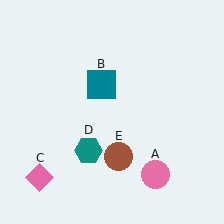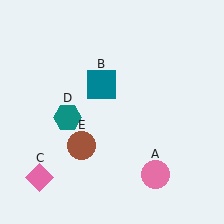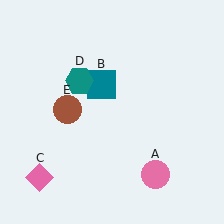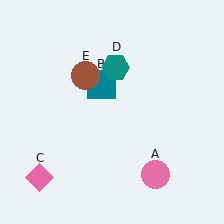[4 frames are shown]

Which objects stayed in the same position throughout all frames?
Pink circle (object A) and teal square (object B) and pink diamond (object C) remained stationary.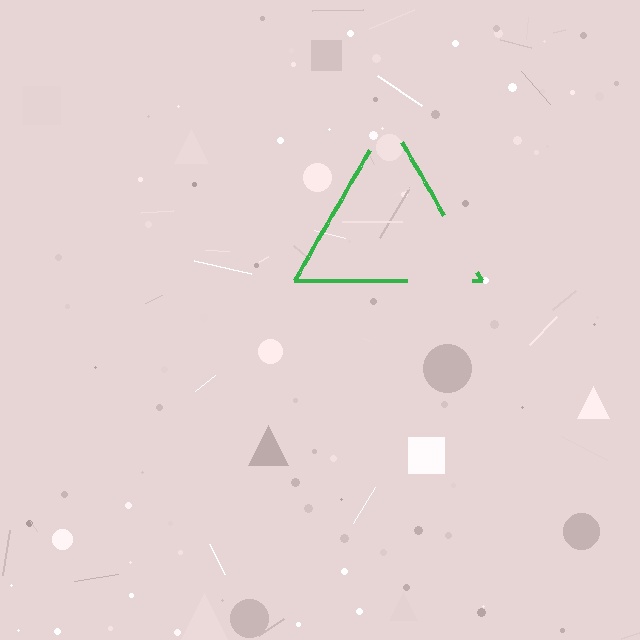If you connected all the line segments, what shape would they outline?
They would outline a triangle.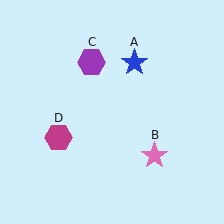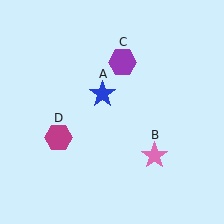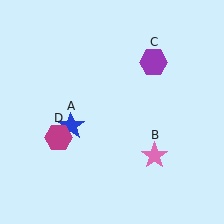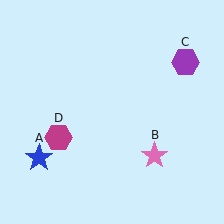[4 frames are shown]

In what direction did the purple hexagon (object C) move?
The purple hexagon (object C) moved right.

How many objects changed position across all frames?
2 objects changed position: blue star (object A), purple hexagon (object C).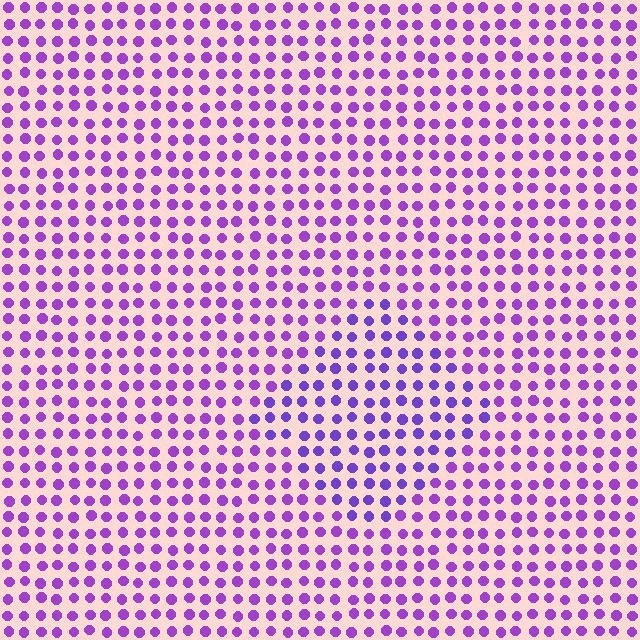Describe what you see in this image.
The image is filled with small purple elements in a uniform arrangement. A diamond-shaped region is visible where the elements are tinted to a slightly different hue, forming a subtle color boundary.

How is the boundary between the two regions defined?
The boundary is defined purely by a slight shift in hue (about 21 degrees). Spacing, size, and orientation are identical on both sides.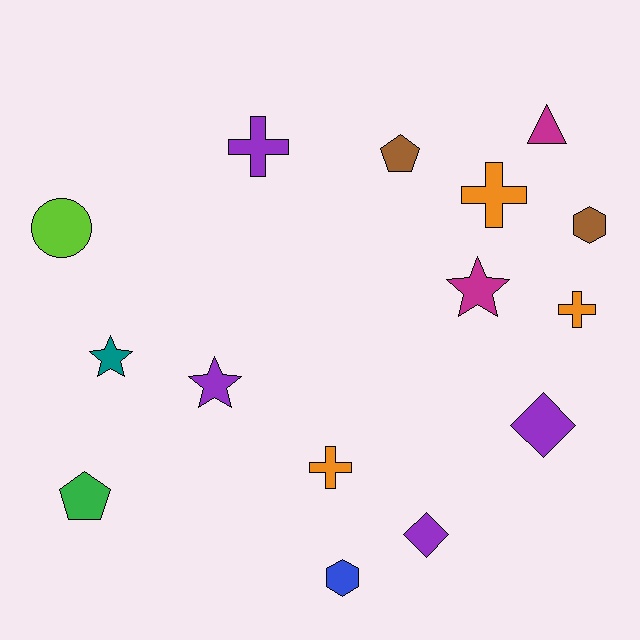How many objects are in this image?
There are 15 objects.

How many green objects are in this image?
There is 1 green object.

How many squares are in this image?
There are no squares.